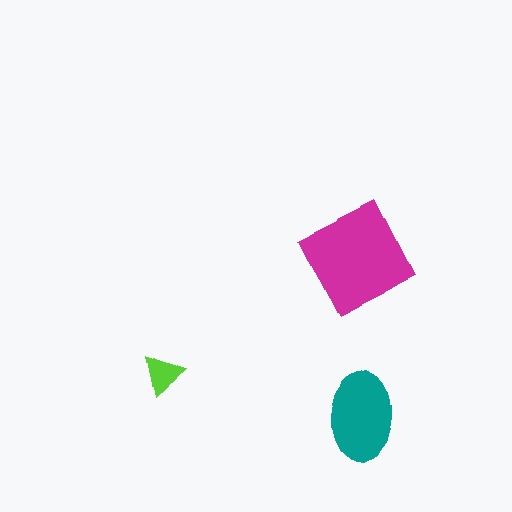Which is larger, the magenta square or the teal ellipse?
The magenta square.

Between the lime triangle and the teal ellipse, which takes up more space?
The teal ellipse.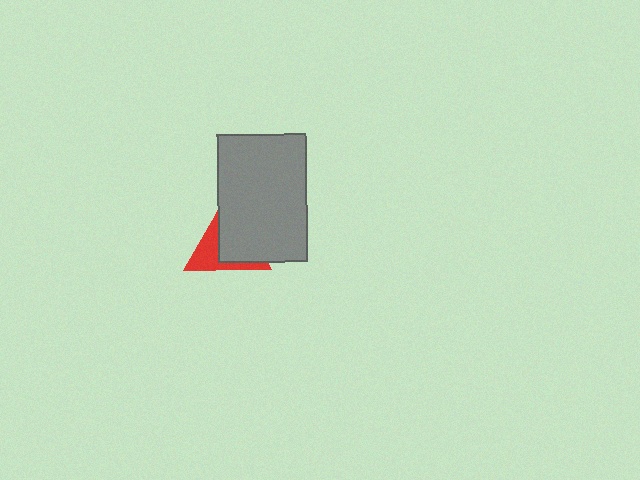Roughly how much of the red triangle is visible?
A small part of it is visible (roughly 42%).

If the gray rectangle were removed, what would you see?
You would see the complete red triangle.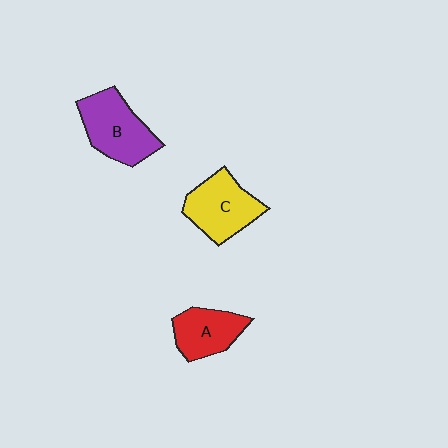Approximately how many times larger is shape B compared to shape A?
Approximately 1.3 times.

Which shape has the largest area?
Shape B (purple).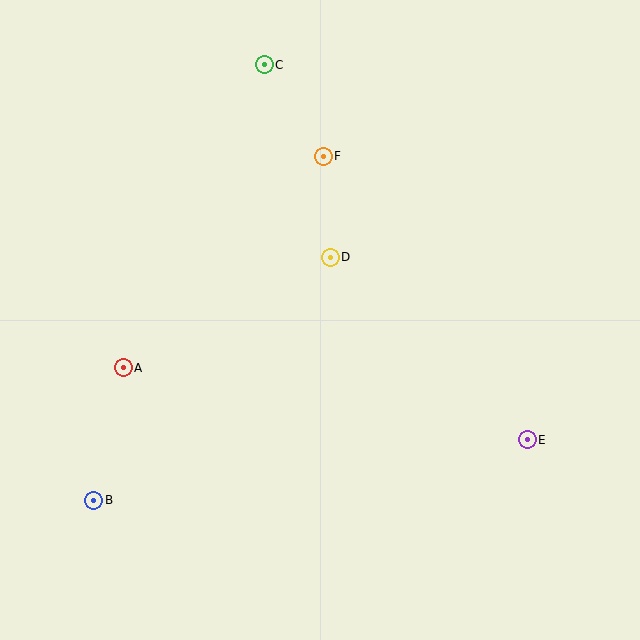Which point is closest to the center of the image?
Point D at (330, 257) is closest to the center.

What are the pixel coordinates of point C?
Point C is at (264, 65).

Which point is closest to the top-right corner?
Point F is closest to the top-right corner.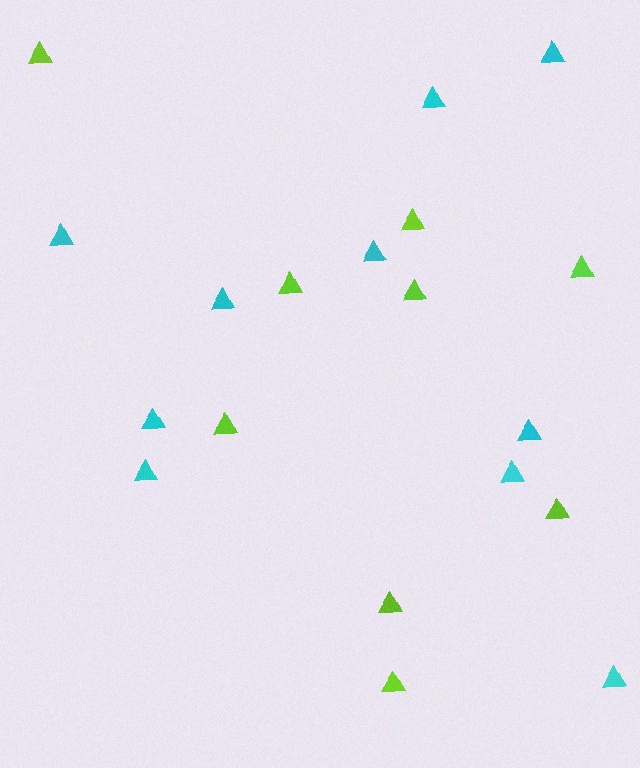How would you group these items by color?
There are 2 groups: one group of cyan triangles (10) and one group of lime triangles (9).